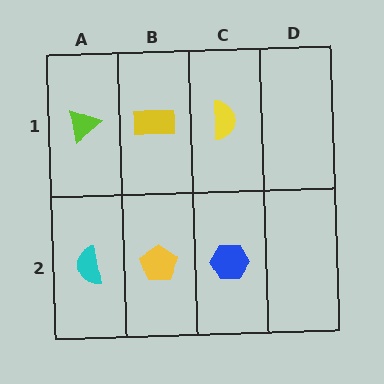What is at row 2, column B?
A yellow pentagon.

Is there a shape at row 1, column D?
No, that cell is empty.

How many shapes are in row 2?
3 shapes.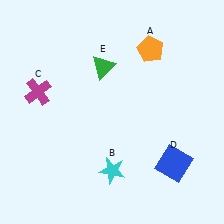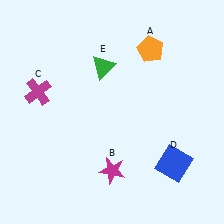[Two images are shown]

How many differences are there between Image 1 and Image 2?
There is 1 difference between the two images.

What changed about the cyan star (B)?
In Image 1, B is cyan. In Image 2, it changed to magenta.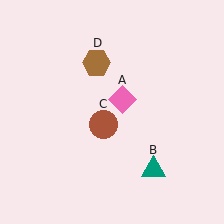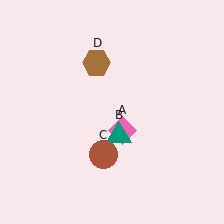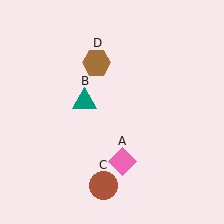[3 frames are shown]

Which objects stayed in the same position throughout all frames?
Brown hexagon (object D) remained stationary.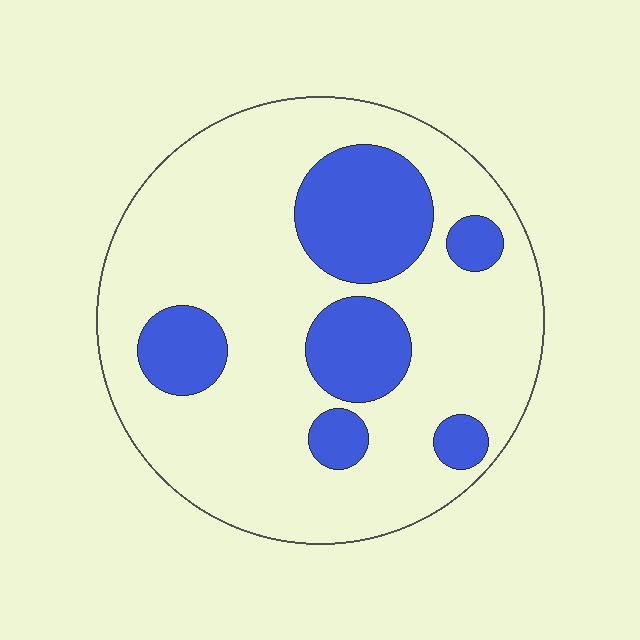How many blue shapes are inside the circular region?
6.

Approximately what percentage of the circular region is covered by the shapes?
Approximately 25%.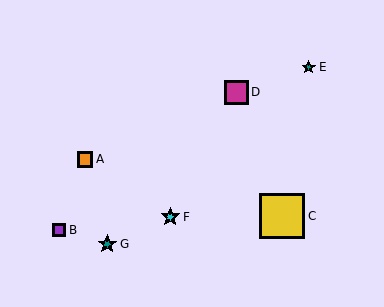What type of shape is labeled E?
Shape E is a teal star.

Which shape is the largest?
The yellow square (labeled C) is the largest.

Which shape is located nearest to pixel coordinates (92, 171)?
The orange square (labeled A) at (85, 159) is nearest to that location.